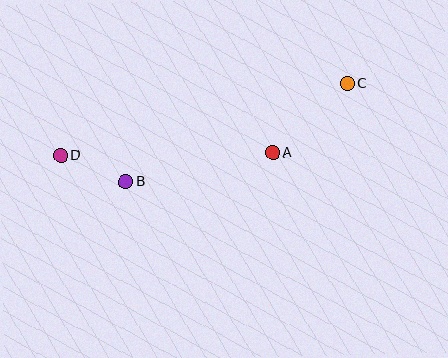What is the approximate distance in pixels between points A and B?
The distance between A and B is approximately 150 pixels.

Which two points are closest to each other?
Points B and D are closest to each other.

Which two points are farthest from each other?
Points C and D are farthest from each other.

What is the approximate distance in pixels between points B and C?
The distance between B and C is approximately 242 pixels.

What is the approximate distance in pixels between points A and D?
The distance between A and D is approximately 212 pixels.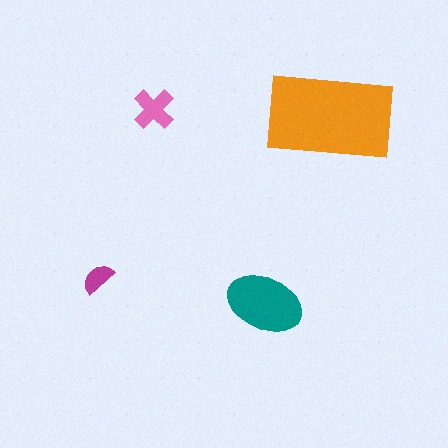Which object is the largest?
The orange rectangle.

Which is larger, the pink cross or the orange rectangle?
The orange rectangle.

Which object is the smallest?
The magenta semicircle.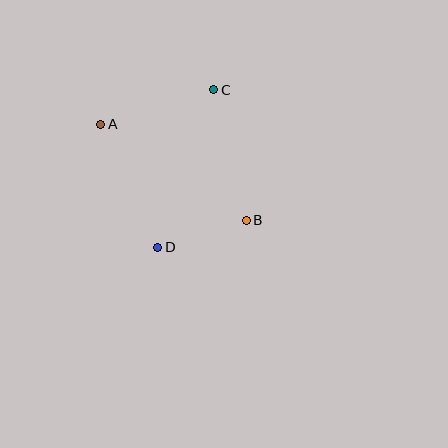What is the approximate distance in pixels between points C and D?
The distance between C and D is approximately 167 pixels.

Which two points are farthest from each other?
Points A and B are farthest from each other.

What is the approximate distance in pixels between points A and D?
The distance between A and D is approximately 135 pixels.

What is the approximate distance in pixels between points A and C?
The distance between A and C is approximately 118 pixels.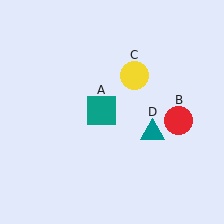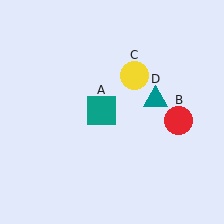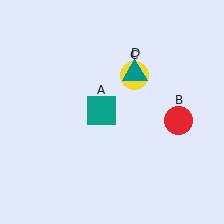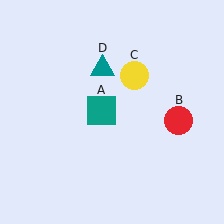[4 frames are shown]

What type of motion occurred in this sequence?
The teal triangle (object D) rotated counterclockwise around the center of the scene.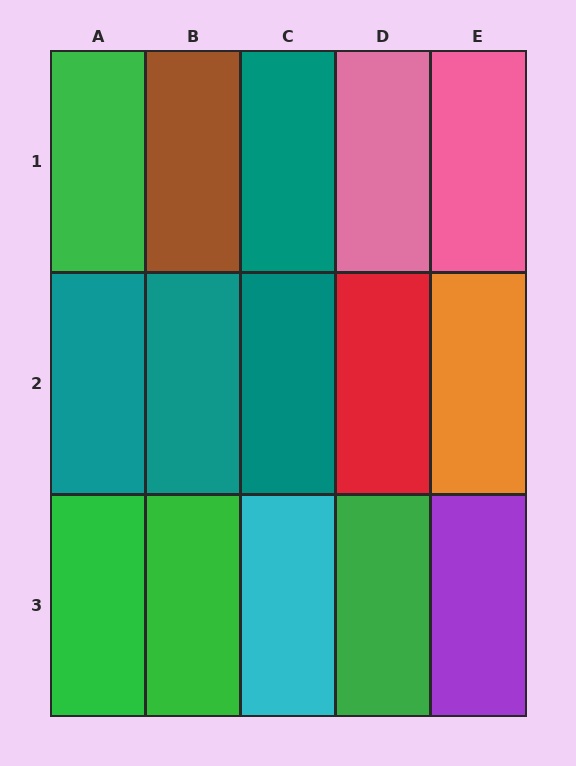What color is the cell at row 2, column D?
Red.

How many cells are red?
1 cell is red.